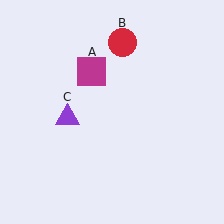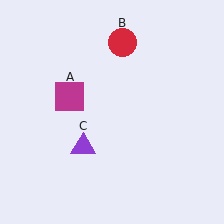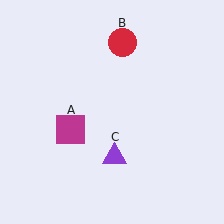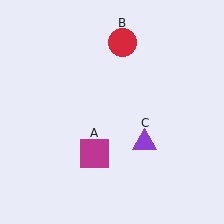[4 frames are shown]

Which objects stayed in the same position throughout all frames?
Red circle (object B) remained stationary.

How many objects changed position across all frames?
2 objects changed position: magenta square (object A), purple triangle (object C).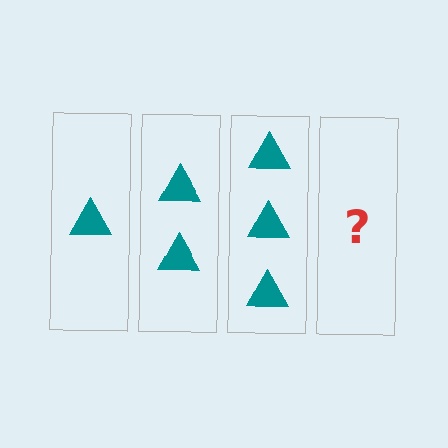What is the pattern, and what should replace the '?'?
The pattern is that each step adds one more triangle. The '?' should be 4 triangles.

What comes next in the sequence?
The next element should be 4 triangles.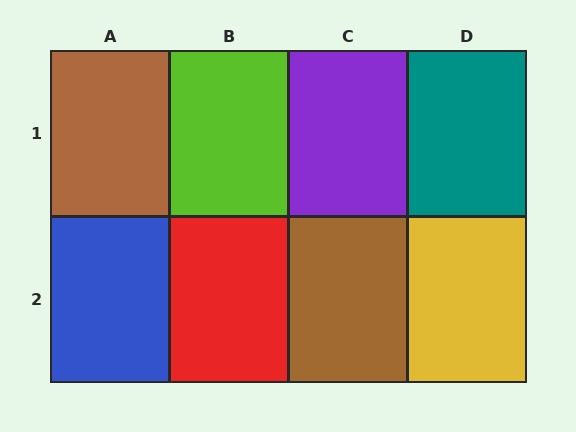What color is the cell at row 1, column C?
Purple.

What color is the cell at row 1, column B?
Lime.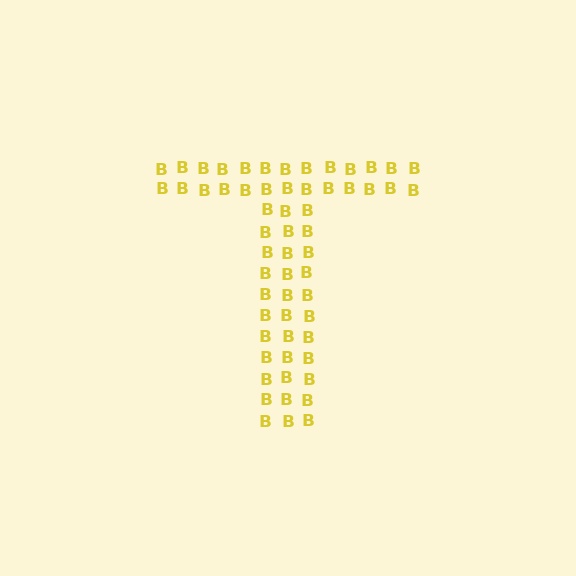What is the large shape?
The large shape is the letter T.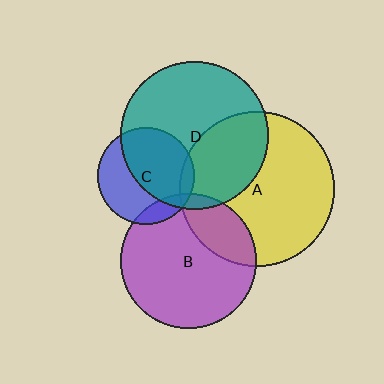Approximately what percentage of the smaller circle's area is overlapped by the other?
Approximately 5%.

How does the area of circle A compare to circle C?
Approximately 2.6 times.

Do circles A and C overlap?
Yes.